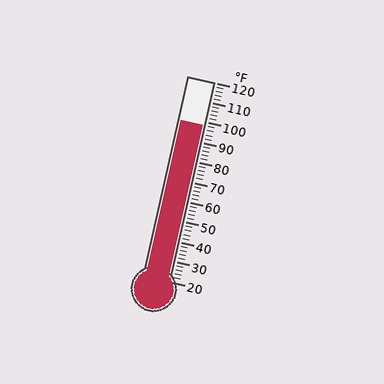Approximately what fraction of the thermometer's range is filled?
The thermometer is filled to approximately 80% of its range.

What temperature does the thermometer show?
The thermometer shows approximately 98°F.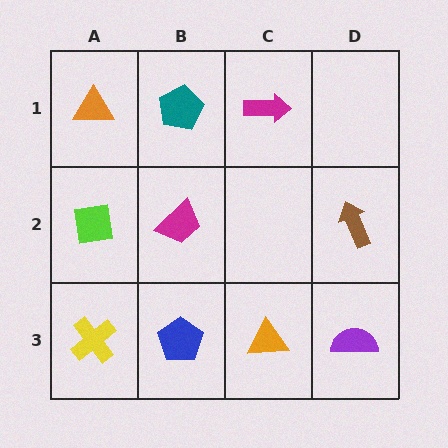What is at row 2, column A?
A lime square.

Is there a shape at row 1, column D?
No, that cell is empty.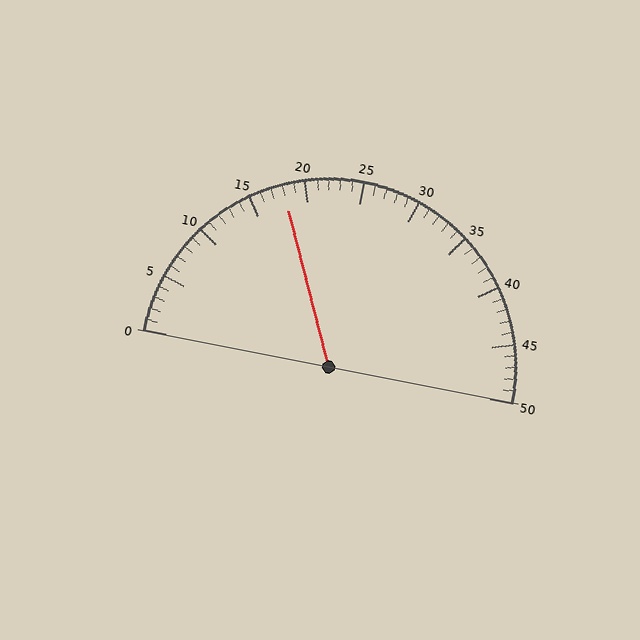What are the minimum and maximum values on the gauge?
The gauge ranges from 0 to 50.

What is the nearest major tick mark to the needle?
The nearest major tick mark is 20.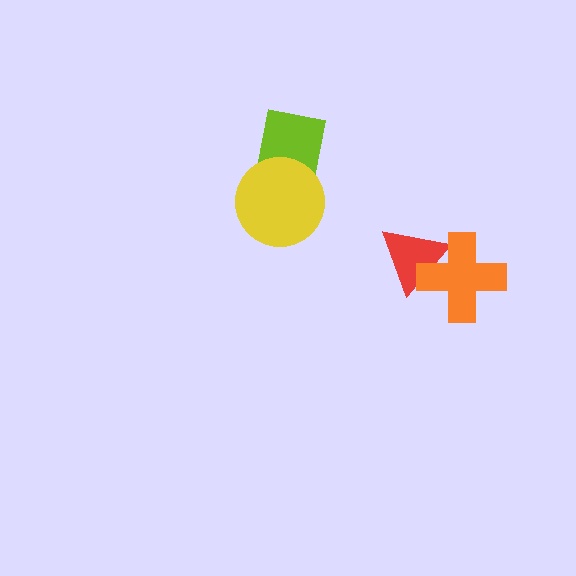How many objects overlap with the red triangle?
1 object overlaps with the red triangle.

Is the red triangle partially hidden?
Yes, it is partially covered by another shape.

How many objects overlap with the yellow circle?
1 object overlaps with the yellow circle.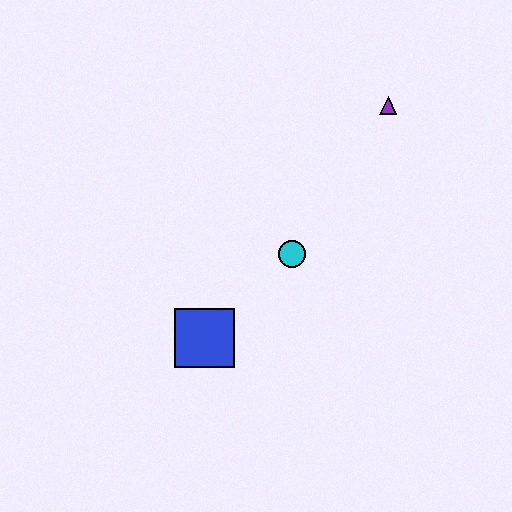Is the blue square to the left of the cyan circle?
Yes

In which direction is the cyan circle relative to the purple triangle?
The cyan circle is below the purple triangle.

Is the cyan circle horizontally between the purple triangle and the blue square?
Yes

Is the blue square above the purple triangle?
No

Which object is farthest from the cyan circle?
The purple triangle is farthest from the cyan circle.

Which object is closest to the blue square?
The cyan circle is closest to the blue square.